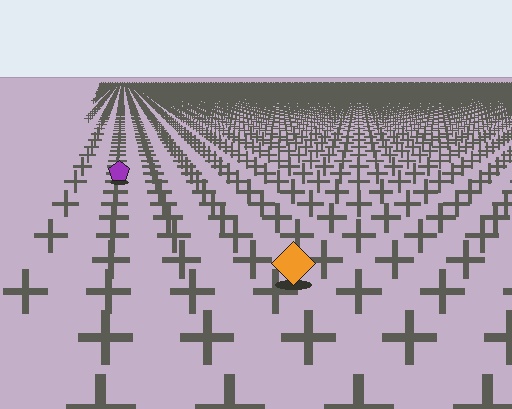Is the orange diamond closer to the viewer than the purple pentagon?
Yes. The orange diamond is closer — you can tell from the texture gradient: the ground texture is coarser near it.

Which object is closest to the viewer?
The orange diamond is closest. The texture marks near it are larger and more spread out.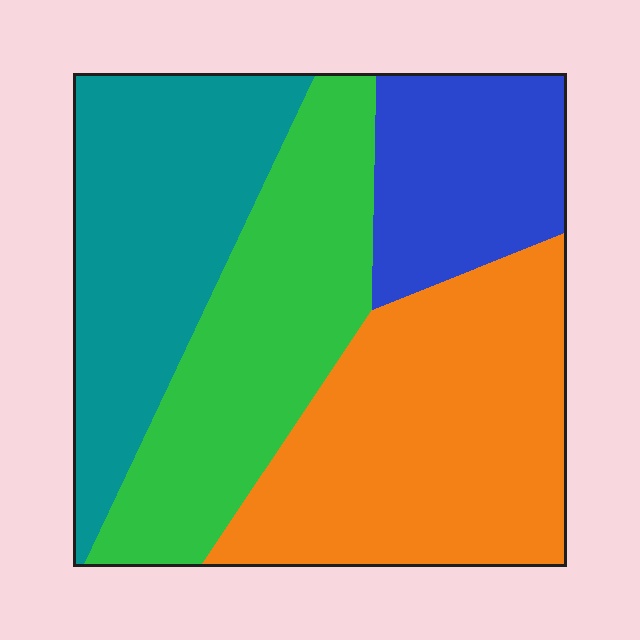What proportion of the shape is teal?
Teal takes up between a quarter and a half of the shape.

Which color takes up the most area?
Orange, at roughly 35%.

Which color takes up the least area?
Blue, at roughly 15%.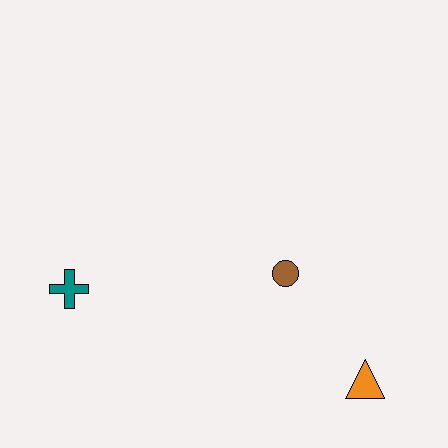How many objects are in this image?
There are 3 objects.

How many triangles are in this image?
There is 1 triangle.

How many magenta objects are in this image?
There are no magenta objects.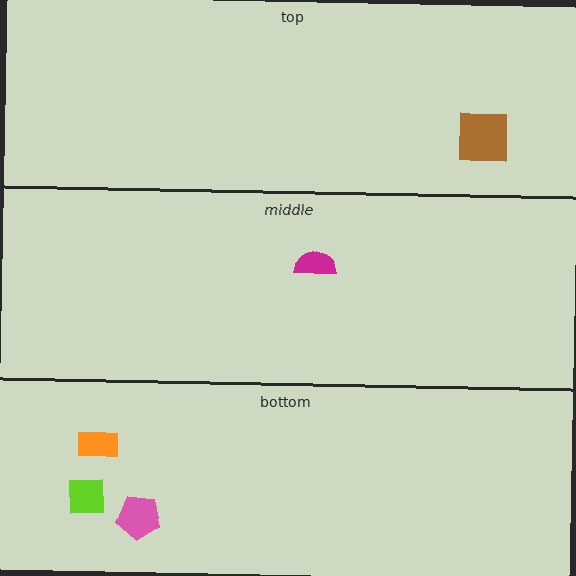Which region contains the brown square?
The top region.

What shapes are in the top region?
The brown square.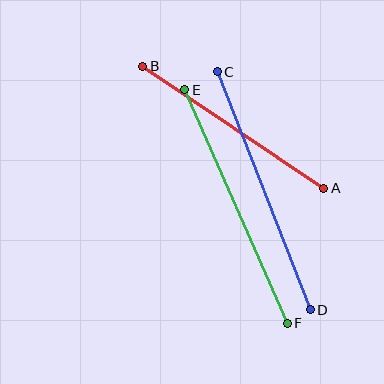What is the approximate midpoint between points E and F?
The midpoint is at approximately (236, 207) pixels.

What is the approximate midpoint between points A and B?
The midpoint is at approximately (233, 127) pixels.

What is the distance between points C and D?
The distance is approximately 256 pixels.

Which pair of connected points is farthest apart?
Points C and D are farthest apart.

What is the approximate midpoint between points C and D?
The midpoint is at approximately (264, 191) pixels.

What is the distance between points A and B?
The distance is approximately 218 pixels.